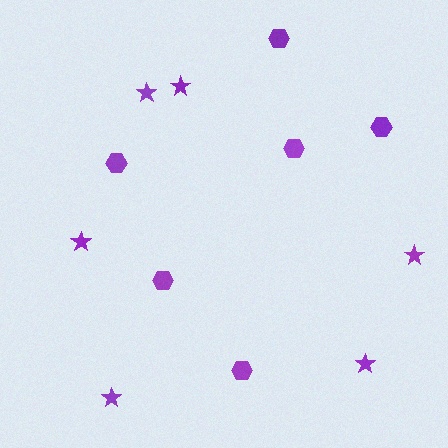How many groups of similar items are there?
There are 2 groups: one group of hexagons (6) and one group of stars (6).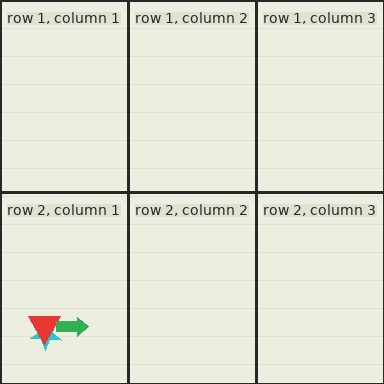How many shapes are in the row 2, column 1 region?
3.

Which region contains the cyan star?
The row 2, column 1 region.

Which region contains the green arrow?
The row 2, column 1 region.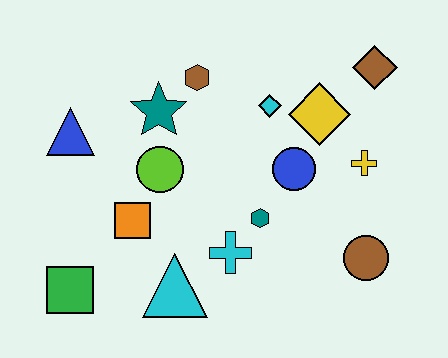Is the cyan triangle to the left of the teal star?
No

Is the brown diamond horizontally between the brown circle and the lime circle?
No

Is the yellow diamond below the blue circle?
No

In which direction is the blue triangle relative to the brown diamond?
The blue triangle is to the left of the brown diamond.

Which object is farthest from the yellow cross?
The green square is farthest from the yellow cross.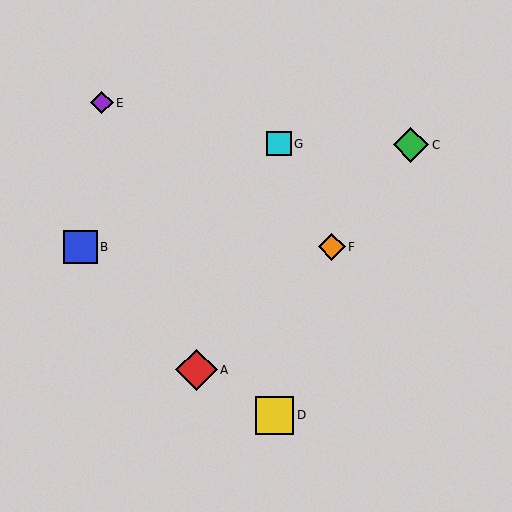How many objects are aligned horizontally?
2 objects (B, F) are aligned horizontally.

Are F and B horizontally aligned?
Yes, both are at y≈247.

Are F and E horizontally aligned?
No, F is at y≈247 and E is at y≈103.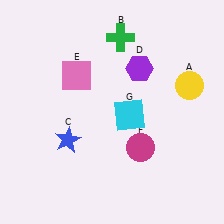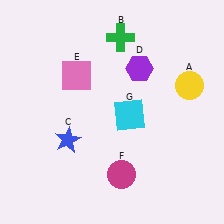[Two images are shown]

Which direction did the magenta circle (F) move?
The magenta circle (F) moved down.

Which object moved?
The magenta circle (F) moved down.